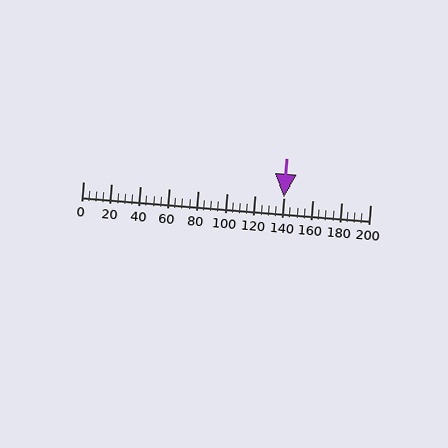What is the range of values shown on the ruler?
The ruler shows values from 0 to 200.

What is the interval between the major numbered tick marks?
The major tick marks are spaced 20 units apart.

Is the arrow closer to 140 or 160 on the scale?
The arrow is closer to 140.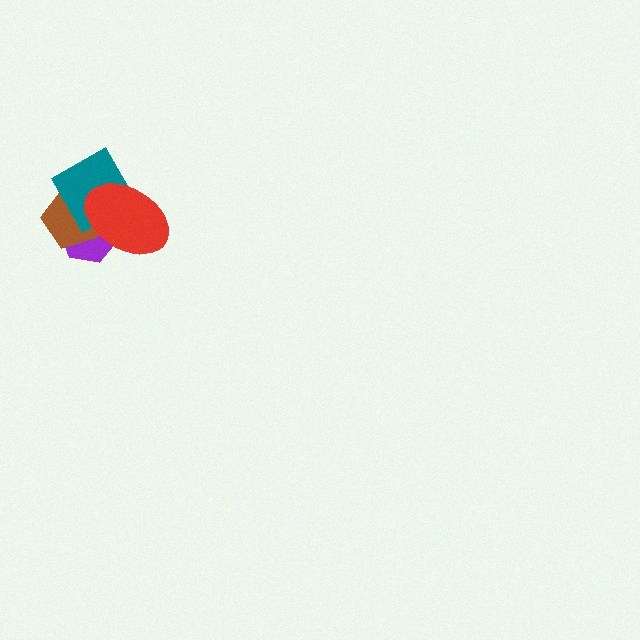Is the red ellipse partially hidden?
No, no other shape covers it.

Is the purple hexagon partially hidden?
Yes, it is partially covered by another shape.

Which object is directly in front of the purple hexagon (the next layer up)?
The brown pentagon is directly in front of the purple hexagon.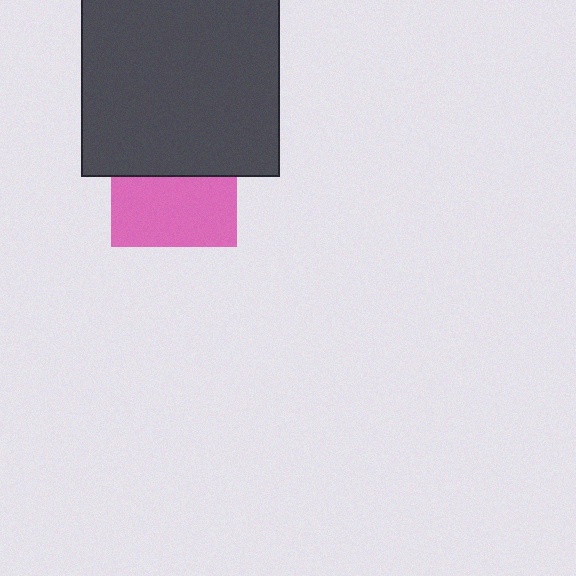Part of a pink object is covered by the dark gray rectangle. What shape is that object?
It is a square.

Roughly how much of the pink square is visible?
About half of it is visible (roughly 56%).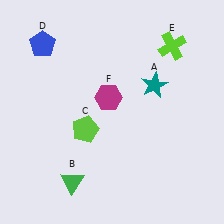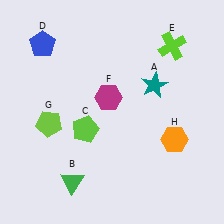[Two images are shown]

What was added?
A lime pentagon (G), an orange hexagon (H) were added in Image 2.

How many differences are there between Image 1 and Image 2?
There are 2 differences between the two images.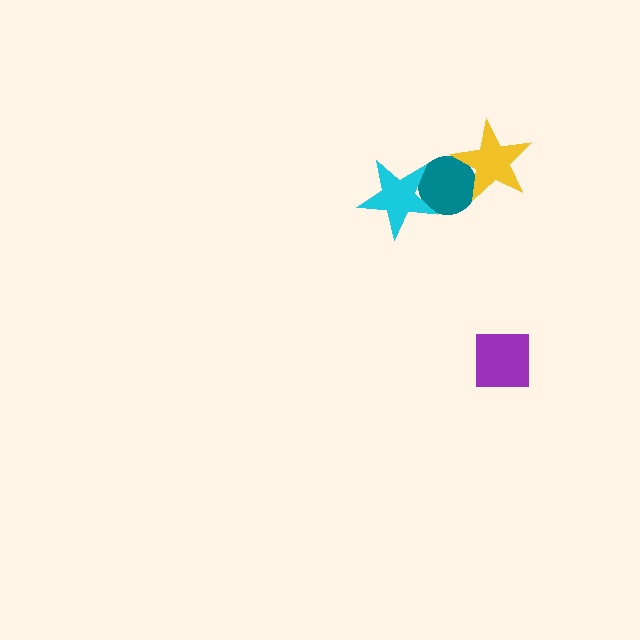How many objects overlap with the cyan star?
1 object overlaps with the cyan star.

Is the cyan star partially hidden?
No, no other shape covers it.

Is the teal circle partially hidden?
Yes, it is partially covered by another shape.